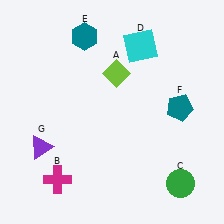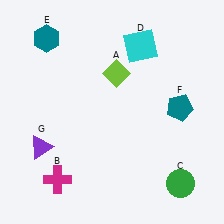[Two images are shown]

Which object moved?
The teal hexagon (E) moved left.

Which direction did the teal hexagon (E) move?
The teal hexagon (E) moved left.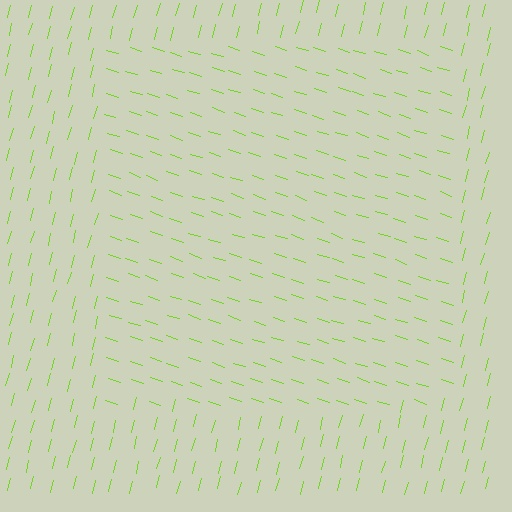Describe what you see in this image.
The image is filled with small lime line segments. A rectangle region in the image has lines oriented differently from the surrounding lines, creating a visible texture boundary.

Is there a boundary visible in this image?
Yes, there is a texture boundary formed by a change in line orientation.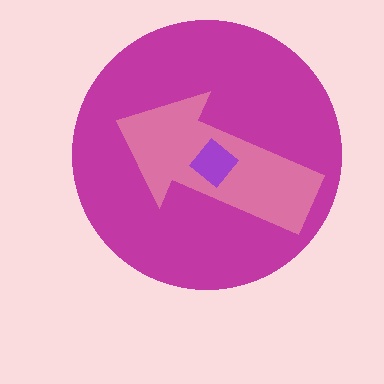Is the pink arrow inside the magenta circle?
Yes.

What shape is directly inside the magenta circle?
The pink arrow.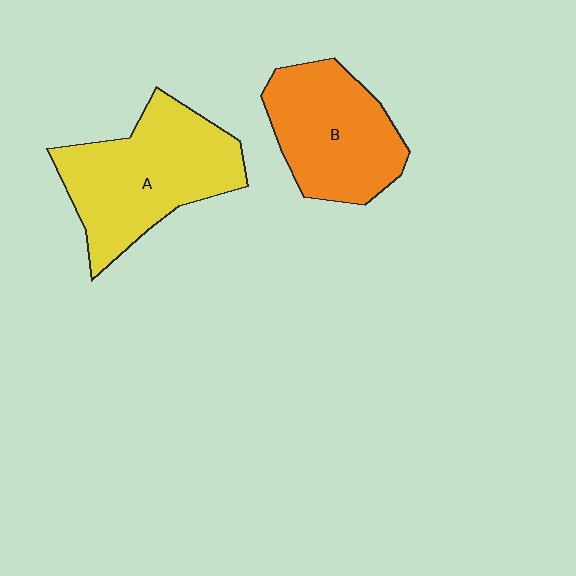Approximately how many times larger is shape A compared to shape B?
Approximately 1.2 times.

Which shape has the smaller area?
Shape B (orange).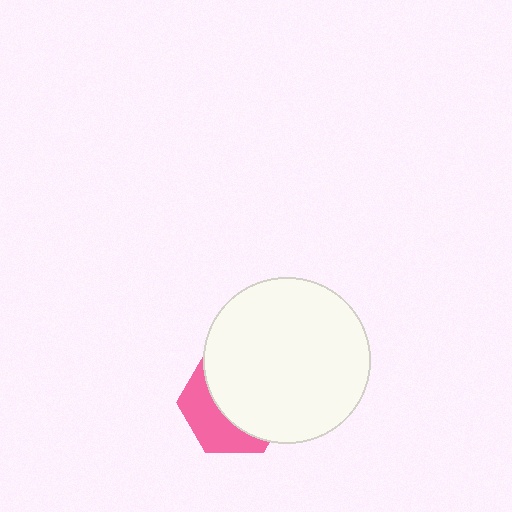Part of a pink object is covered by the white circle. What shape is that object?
It is a hexagon.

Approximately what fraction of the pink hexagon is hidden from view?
Roughly 62% of the pink hexagon is hidden behind the white circle.